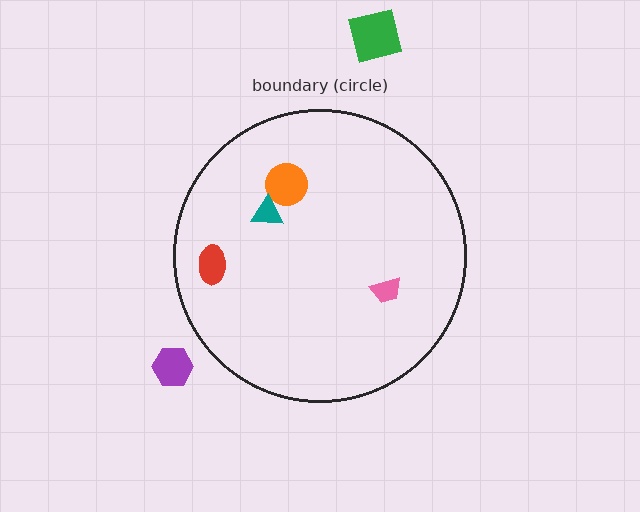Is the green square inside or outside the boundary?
Outside.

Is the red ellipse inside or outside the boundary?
Inside.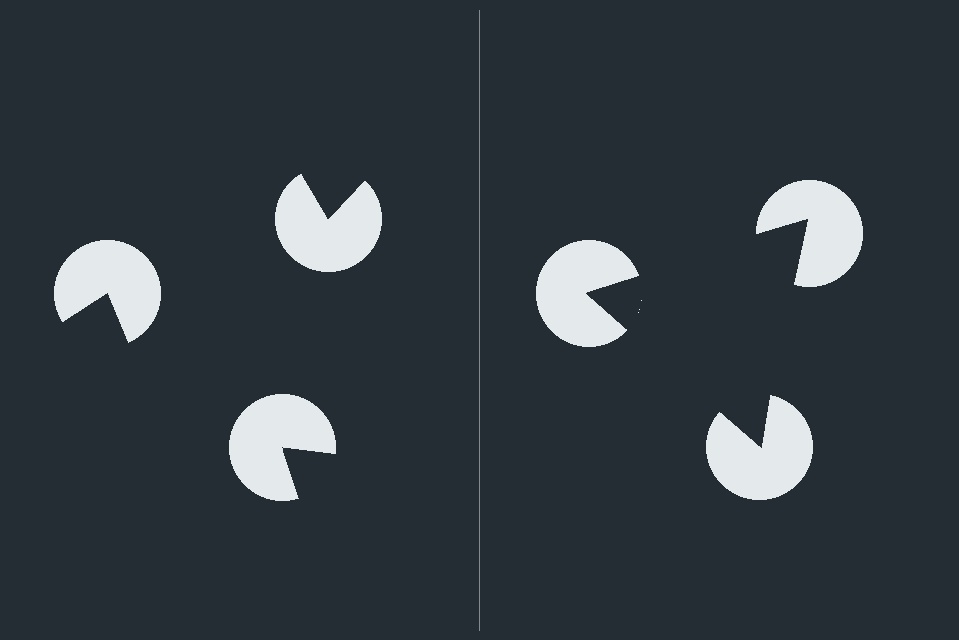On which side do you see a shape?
An illusory triangle appears on the right side. On the left side the wedge cuts are rotated, so no coherent shape forms.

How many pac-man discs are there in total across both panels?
6 — 3 on each side.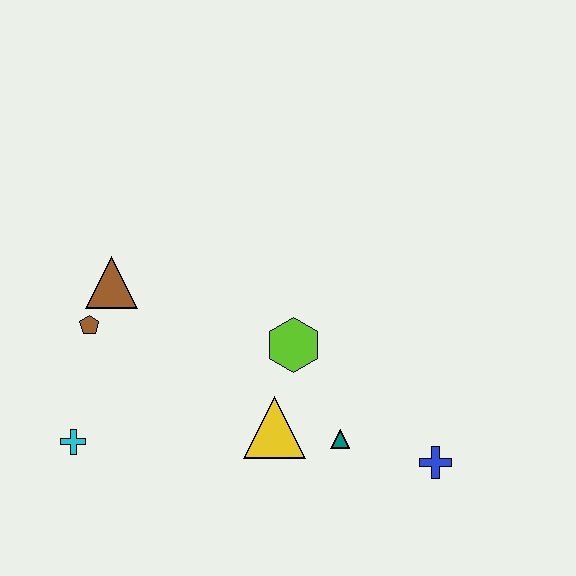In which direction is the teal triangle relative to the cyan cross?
The teal triangle is to the right of the cyan cross.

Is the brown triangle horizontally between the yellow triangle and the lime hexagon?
No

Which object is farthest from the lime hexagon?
The cyan cross is farthest from the lime hexagon.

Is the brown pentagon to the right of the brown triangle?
No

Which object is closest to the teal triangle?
The yellow triangle is closest to the teal triangle.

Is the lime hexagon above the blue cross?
Yes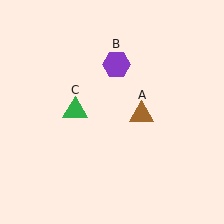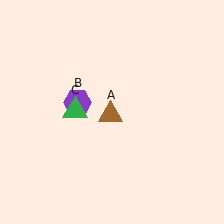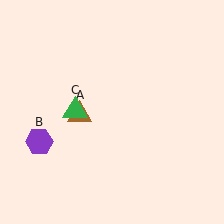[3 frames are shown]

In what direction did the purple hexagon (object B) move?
The purple hexagon (object B) moved down and to the left.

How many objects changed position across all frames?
2 objects changed position: brown triangle (object A), purple hexagon (object B).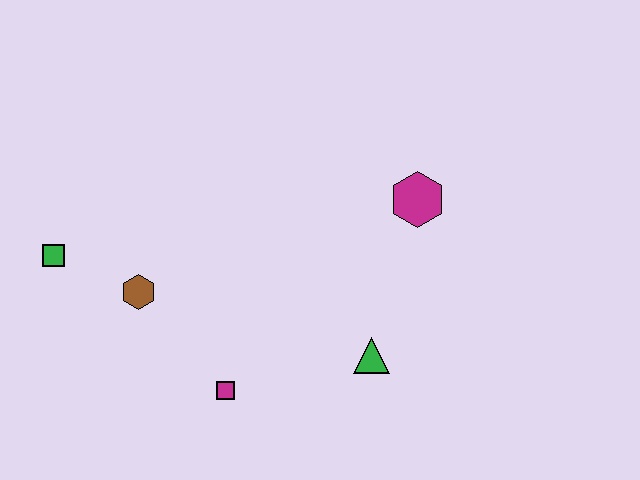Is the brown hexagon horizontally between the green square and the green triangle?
Yes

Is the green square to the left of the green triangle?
Yes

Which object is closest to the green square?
The brown hexagon is closest to the green square.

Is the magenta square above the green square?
No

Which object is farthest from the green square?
The magenta hexagon is farthest from the green square.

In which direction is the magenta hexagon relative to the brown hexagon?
The magenta hexagon is to the right of the brown hexagon.